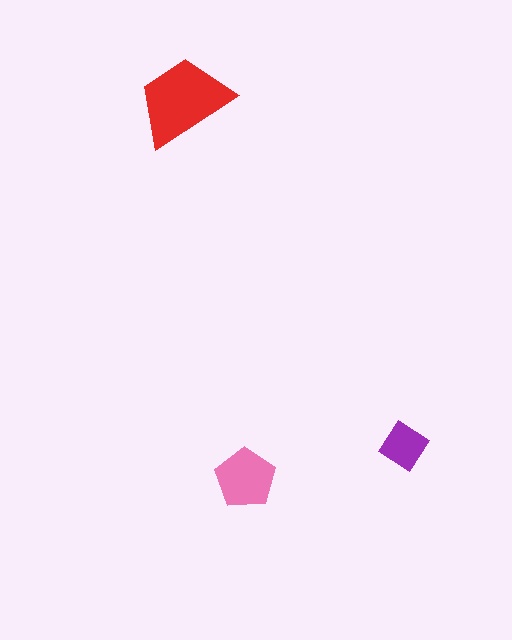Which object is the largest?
The red trapezoid.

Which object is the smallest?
The purple diamond.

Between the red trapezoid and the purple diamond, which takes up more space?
The red trapezoid.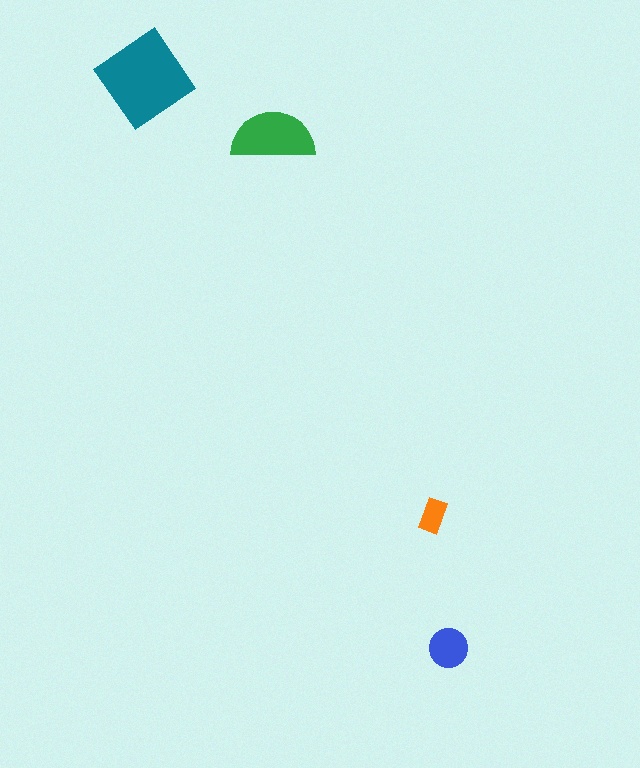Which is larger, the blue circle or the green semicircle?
The green semicircle.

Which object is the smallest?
The orange rectangle.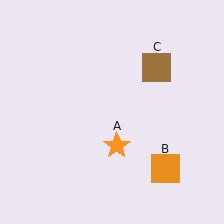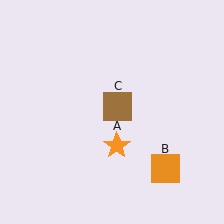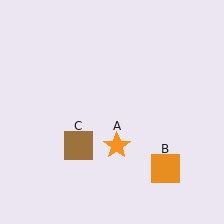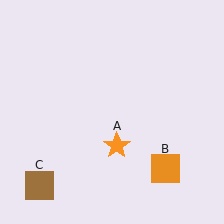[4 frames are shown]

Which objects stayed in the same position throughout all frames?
Orange star (object A) and orange square (object B) remained stationary.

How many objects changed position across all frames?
1 object changed position: brown square (object C).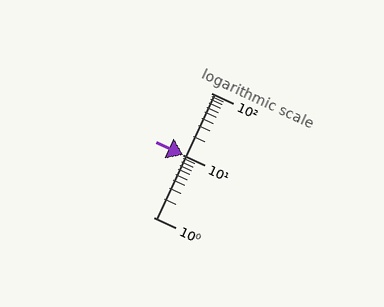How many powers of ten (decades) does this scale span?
The scale spans 2 decades, from 1 to 100.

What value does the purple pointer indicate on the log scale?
The pointer indicates approximately 10.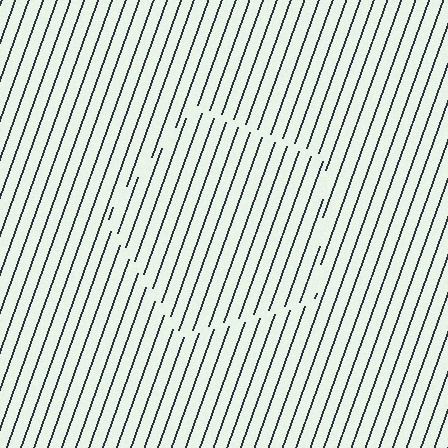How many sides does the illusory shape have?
5 sides — the line-ends trace a pentagon.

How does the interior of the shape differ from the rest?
The interior of the shape contains the same grating, shifted by half a period — the contour is defined by the phase discontinuity where line-ends from the inner and outer gratings abut.